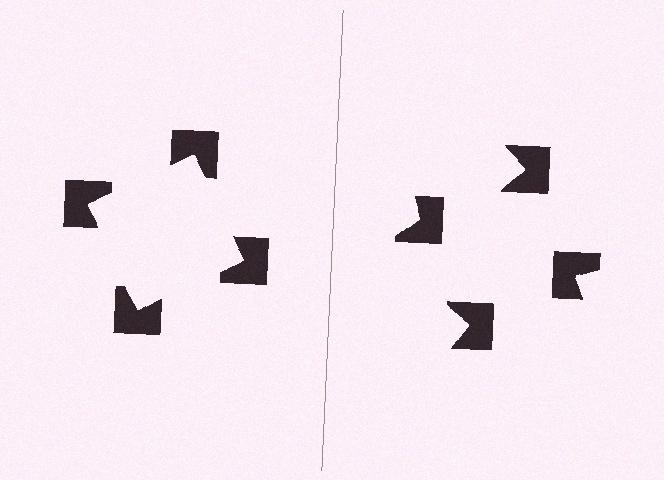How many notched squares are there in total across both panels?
8 — 4 on each side.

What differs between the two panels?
The notched squares are positioned identically on both sides; only the wedge orientations differ. On the left they align to a square; on the right they are misaligned.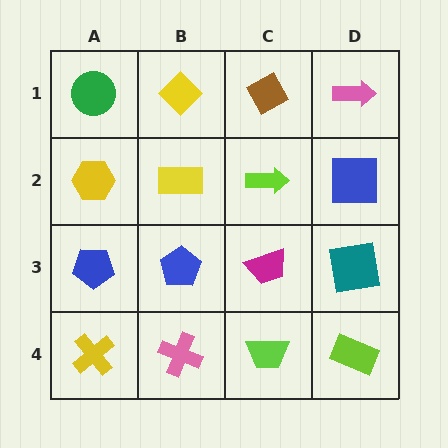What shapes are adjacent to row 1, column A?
A yellow hexagon (row 2, column A), a yellow diamond (row 1, column B).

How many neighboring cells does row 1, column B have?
3.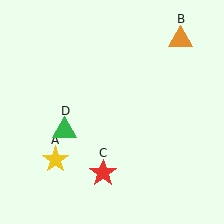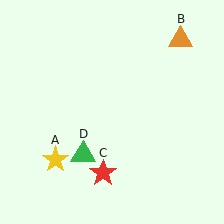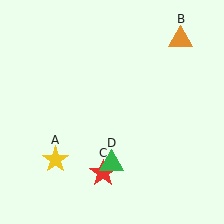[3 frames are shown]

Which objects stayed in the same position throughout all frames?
Yellow star (object A) and orange triangle (object B) and red star (object C) remained stationary.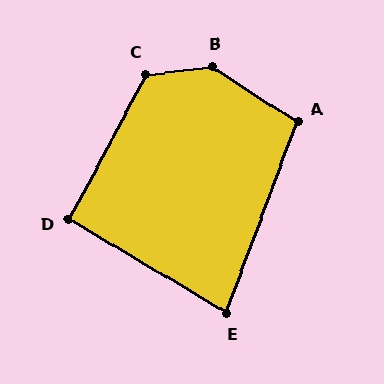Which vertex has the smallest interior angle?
E, at approximately 79 degrees.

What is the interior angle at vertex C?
Approximately 124 degrees (obtuse).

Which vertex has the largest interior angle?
B, at approximately 141 degrees.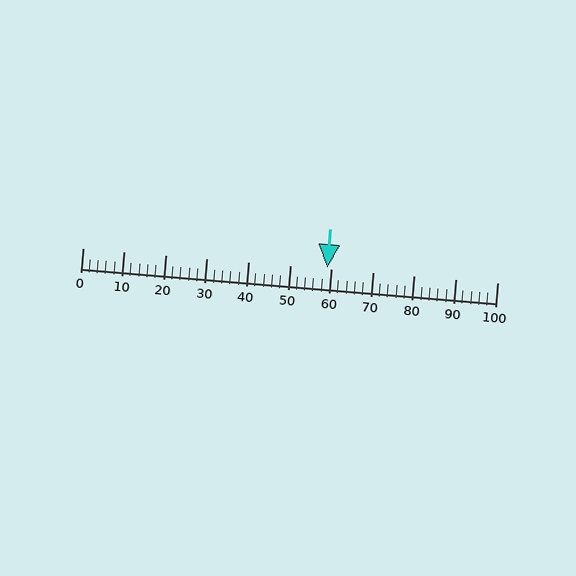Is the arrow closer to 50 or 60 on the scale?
The arrow is closer to 60.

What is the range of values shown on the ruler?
The ruler shows values from 0 to 100.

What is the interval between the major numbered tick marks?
The major tick marks are spaced 10 units apart.